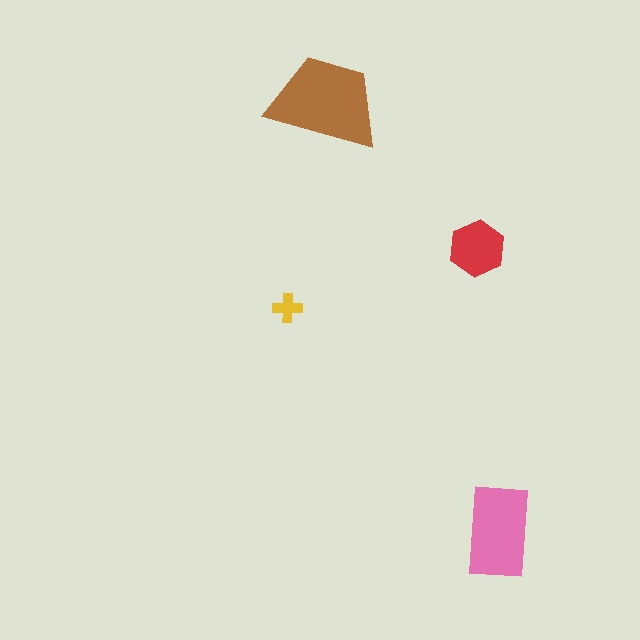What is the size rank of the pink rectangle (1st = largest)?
2nd.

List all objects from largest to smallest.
The brown trapezoid, the pink rectangle, the red hexagon, the yellow cross.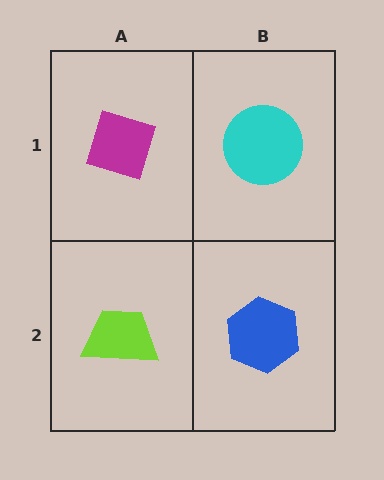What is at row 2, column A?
A lime trapezoid.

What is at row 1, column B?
A cyan circle.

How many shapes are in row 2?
2 shapes.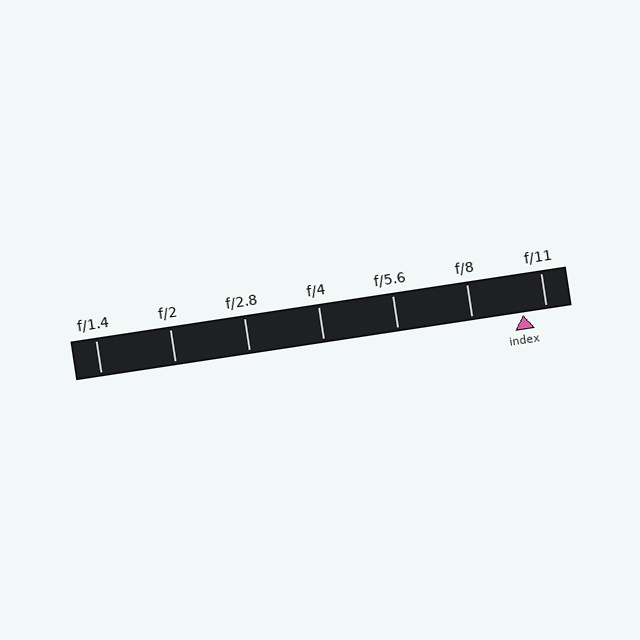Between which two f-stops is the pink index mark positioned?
The index mark is between f/8 and f/11.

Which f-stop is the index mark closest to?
The index mark is closest to f/11.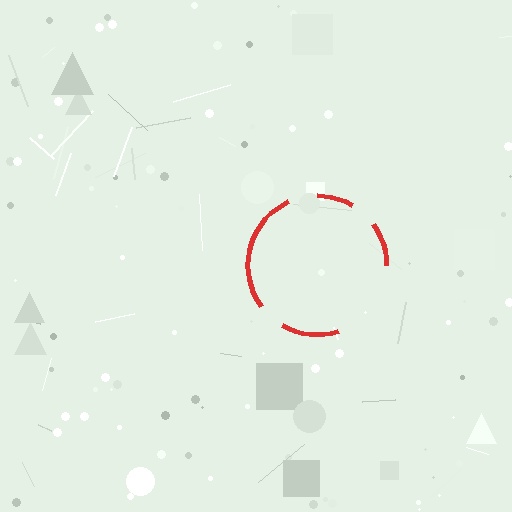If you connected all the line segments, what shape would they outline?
They would outline a circle.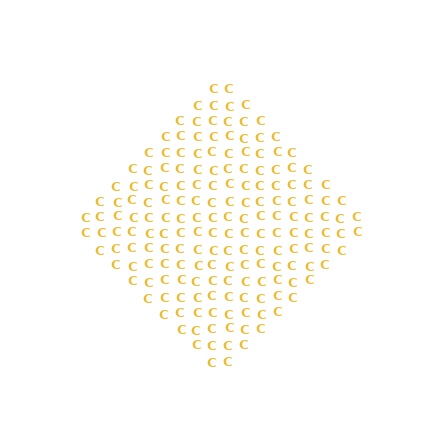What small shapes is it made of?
It is made of small letter C's.